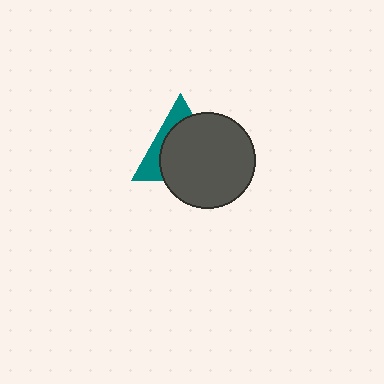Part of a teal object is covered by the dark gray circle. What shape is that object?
It is a triangle.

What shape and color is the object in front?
The object in front is a dark gray circle.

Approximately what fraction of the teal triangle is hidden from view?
Roughly 69% of the teal triangle is hidden behind the dark gray circle.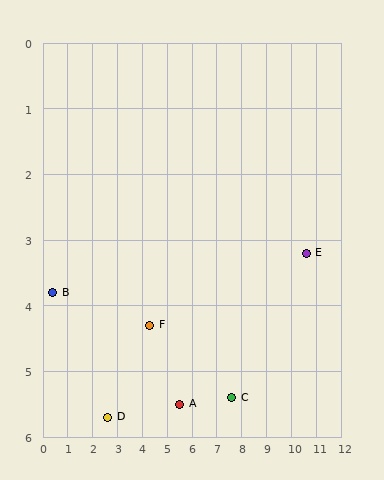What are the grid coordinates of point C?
Point C is at approximately (7.6, 5.4).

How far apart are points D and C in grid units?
Points D and C are about 5.0 grid units apart.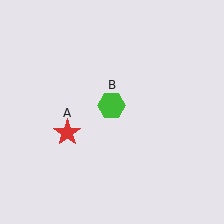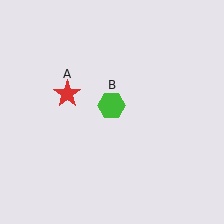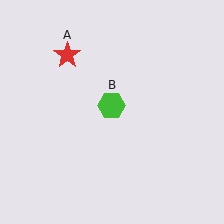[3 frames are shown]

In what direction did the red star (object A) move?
The red star (object A) moved up.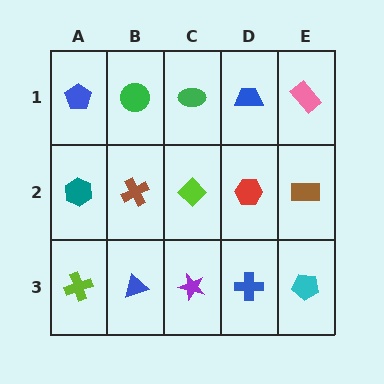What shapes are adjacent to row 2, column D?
A blue trapezoid (row 1, column D), a blue cross (row 3, column D), a lime diamond (row 2, column C), a brown rectangle (row 2, column E).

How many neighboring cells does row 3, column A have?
2.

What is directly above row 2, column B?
A green circle.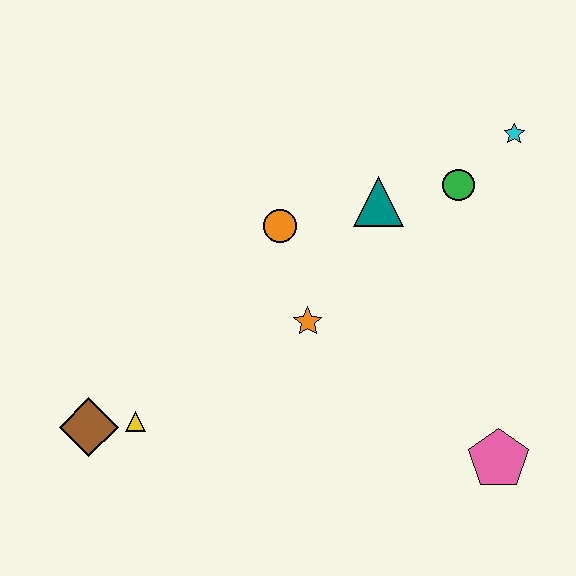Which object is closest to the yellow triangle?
The brown diamond is closest to the yellow triangle.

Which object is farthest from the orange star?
The cyan star is farthest from the orange star.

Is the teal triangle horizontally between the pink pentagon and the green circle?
No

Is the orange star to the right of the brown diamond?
Yes